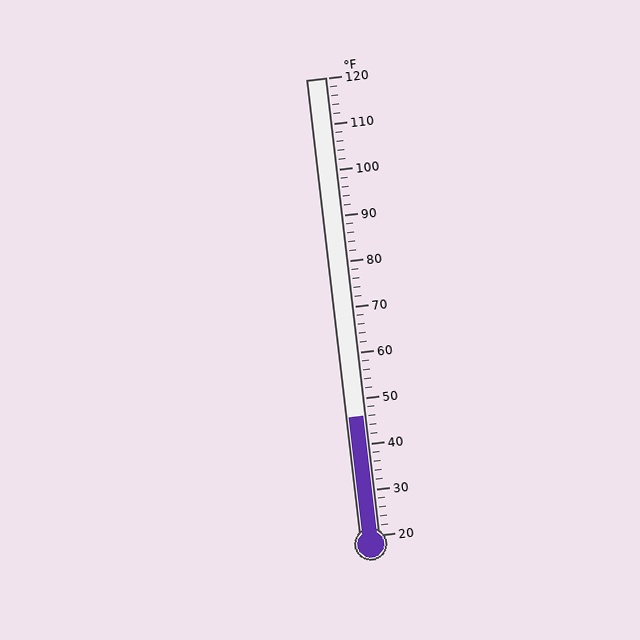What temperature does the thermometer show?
The thermometer shows approximately 46°F.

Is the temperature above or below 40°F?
The temperature is above 40°F.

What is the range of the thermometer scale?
The thermometer scale ranges from 20°F to 120°F.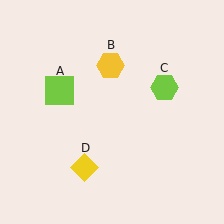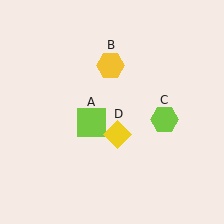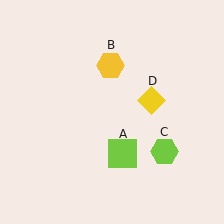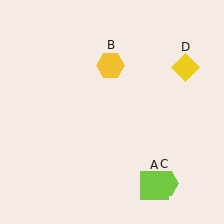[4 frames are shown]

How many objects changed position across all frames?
3 objects changed position: lime square (object A), lime hexagon (object C), yellow diamond (object D).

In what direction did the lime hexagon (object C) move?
The lime hexagon (object C) moved down.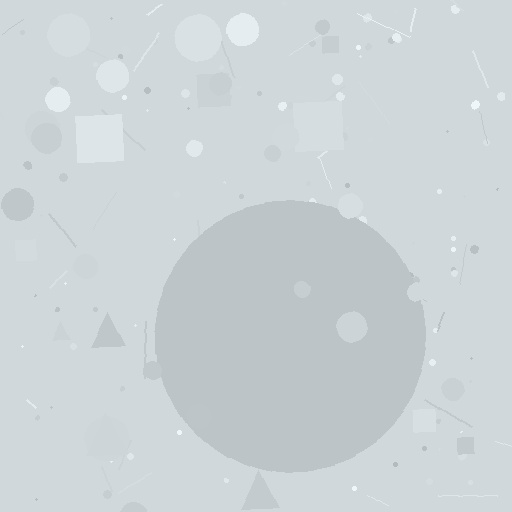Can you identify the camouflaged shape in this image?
The camouflaged shape is a circle.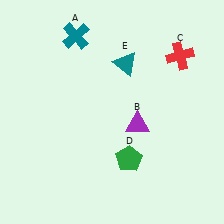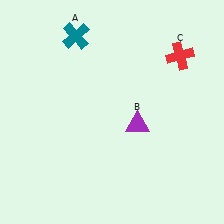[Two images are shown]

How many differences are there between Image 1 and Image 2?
There are 2 differences between the two images.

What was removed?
The teal triangle (E), the green pentagon (D) were removed in Image 2.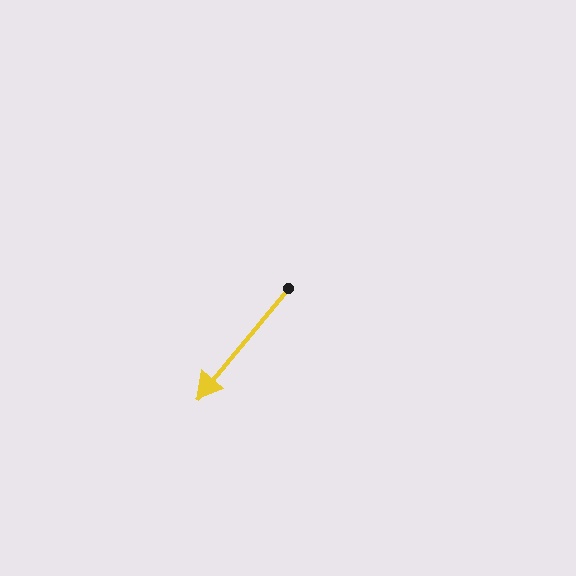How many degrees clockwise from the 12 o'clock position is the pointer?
Approximately 220 degrees.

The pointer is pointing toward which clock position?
Roughly 7 o'clock.